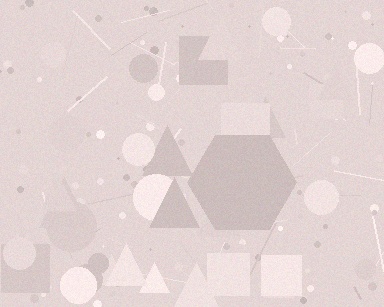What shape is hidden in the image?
A hexagon is hidden in the image.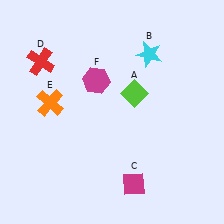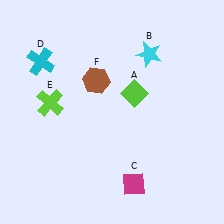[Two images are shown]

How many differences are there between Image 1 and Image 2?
There are 3 differences between the two images.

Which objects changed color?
D changed from red to cyan. E changed from orange to lime. F changed from magenta to brown.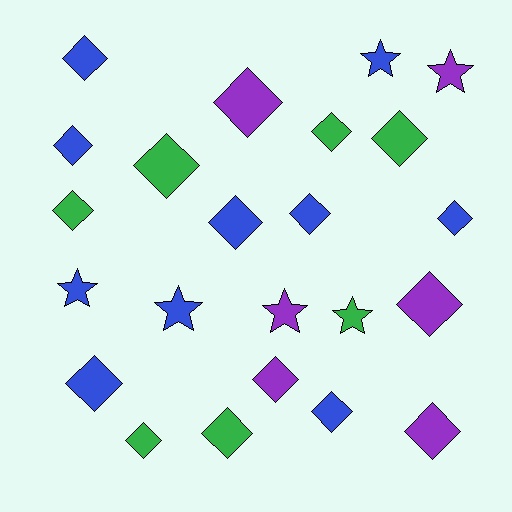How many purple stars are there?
There are 2 purple stars.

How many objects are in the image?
There are 23 objects.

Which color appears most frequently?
Blue, with 10 objects.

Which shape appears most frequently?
Diamond, with 17 objects.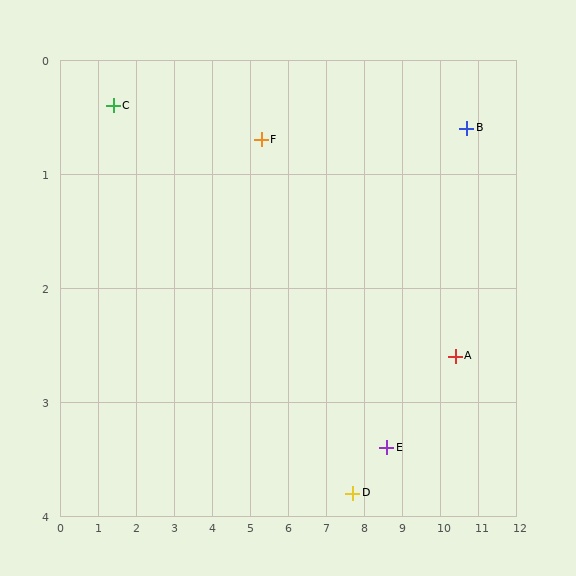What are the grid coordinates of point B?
Point B is at approximately (10.7, 0.6).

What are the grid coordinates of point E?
Point E is at approximately (8.6, 3.4).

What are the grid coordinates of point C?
Point C is at approximately (1.4, 0.4).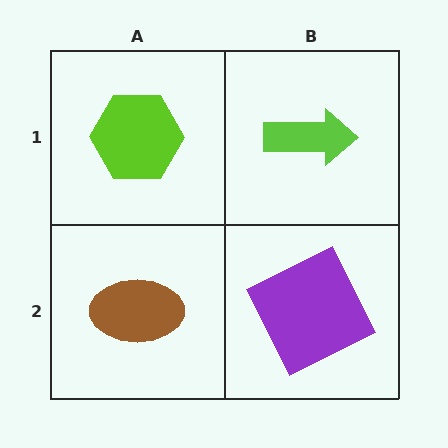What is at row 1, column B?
A lime arrow.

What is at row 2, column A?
A brown ellipse.